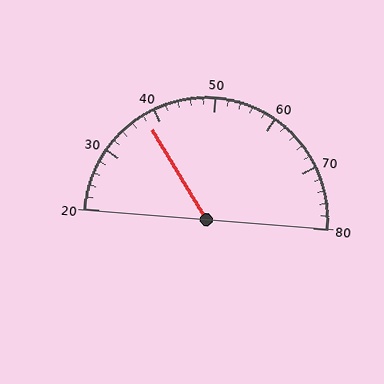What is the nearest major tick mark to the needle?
The nearest major tick mark is 40.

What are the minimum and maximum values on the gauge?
The gauge ranges from 20 to 80.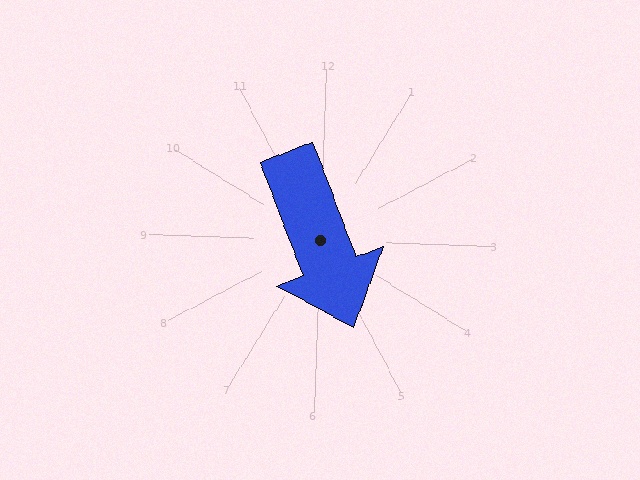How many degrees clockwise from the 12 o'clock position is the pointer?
Approximately 157 degrees.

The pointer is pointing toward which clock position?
Roughly 5 o'clock.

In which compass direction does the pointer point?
Southeast.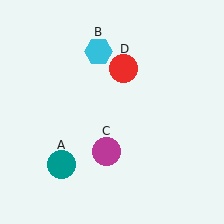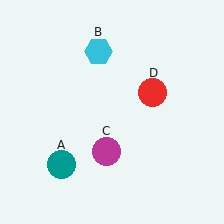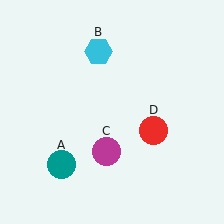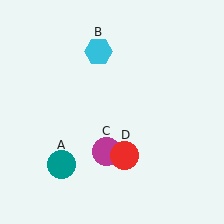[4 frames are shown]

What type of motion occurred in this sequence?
The red circle (object D) rotated clockwise around the center of the scene.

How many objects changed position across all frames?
1 object changed position: red circle (object D).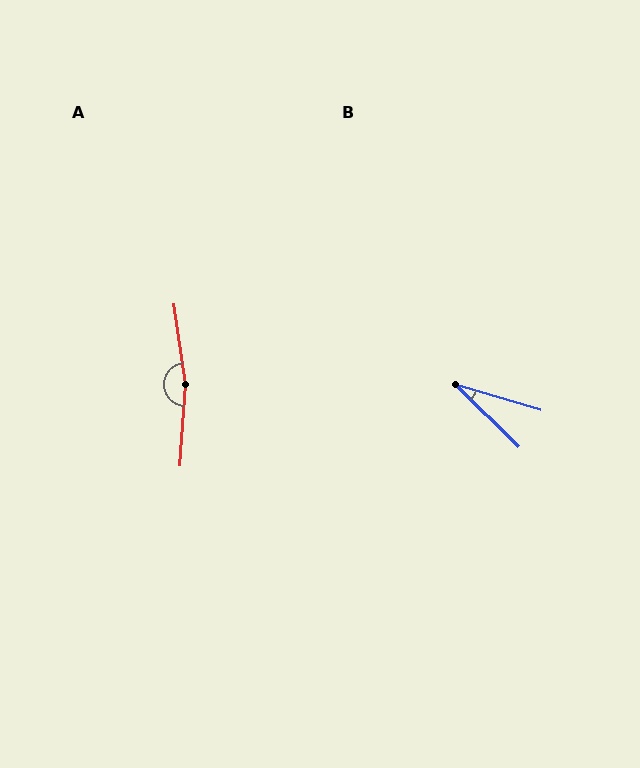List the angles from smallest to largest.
B (28°), A (168°).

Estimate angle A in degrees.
Approximately 168 degrees.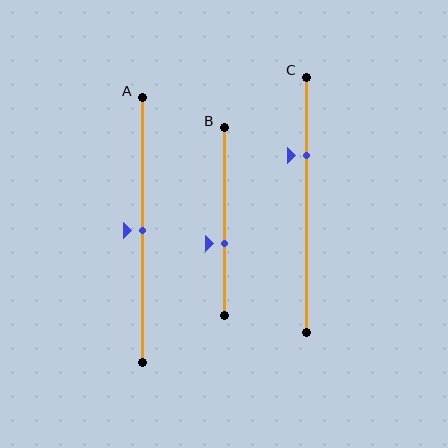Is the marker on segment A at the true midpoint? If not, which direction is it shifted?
Yes, the marker on segment A is at the true midpoint.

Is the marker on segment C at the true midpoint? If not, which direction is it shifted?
No, the marker on segment C is shifted upward by about 19% of the segment length.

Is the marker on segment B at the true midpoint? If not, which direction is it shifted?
No, the marker on segment B is shifted downward by about 12% of the segment length.